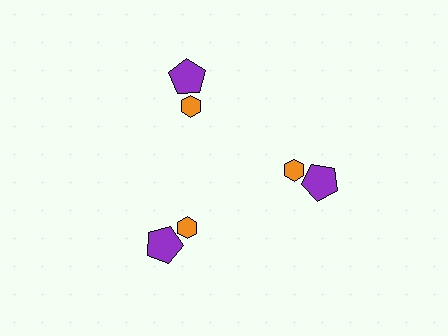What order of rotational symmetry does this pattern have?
This pattern has 3-fold rotational symmetry.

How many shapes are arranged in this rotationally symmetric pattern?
There are 6 shapes, arranged in 3 groups of 2.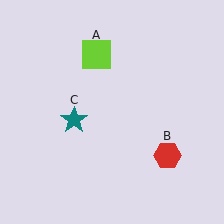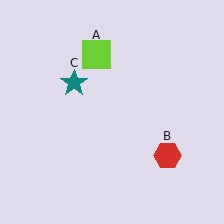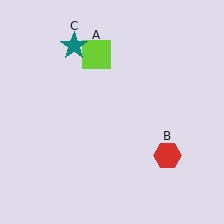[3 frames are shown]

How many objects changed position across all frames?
1 object changed position: teal star (object C).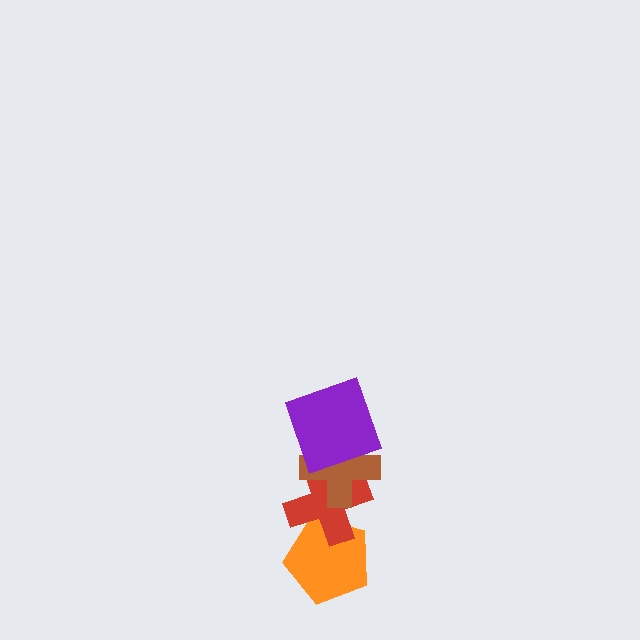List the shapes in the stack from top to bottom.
From top to bottom: the purple square, the brown cross, the red cross, the orange pentagon.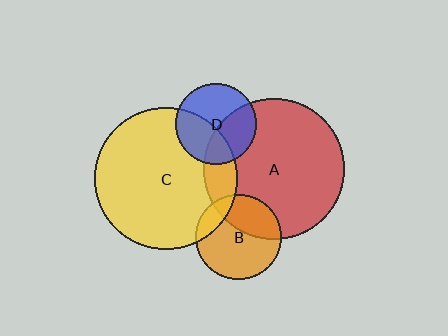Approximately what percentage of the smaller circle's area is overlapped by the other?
Approximately 40%.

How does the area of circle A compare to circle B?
Approximately 2.7 times.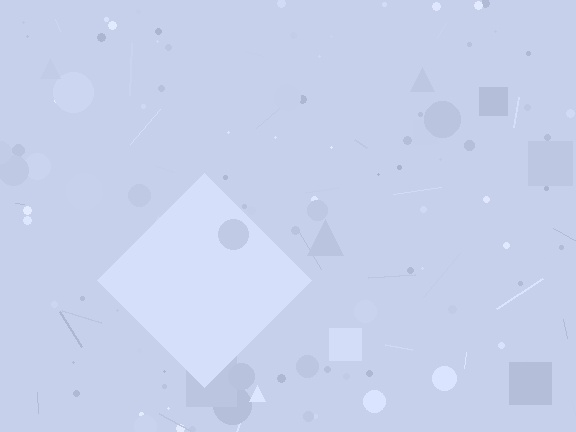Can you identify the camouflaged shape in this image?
The camouflaged shape is a diamond.